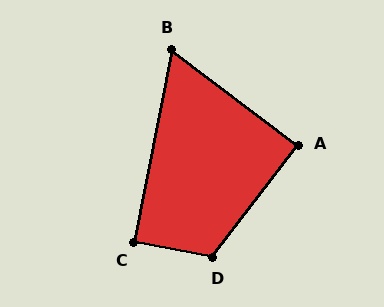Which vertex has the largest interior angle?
D, at approximately 116 degrees.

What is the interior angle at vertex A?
Approximately 90 degrees (approximately right).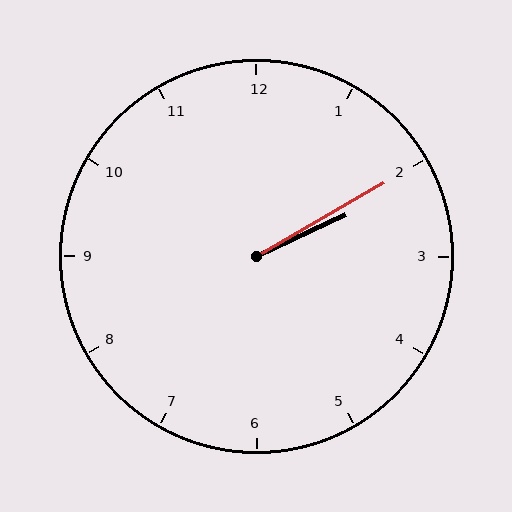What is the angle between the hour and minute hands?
Approximately 5 degrees.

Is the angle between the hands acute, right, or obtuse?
It is acute.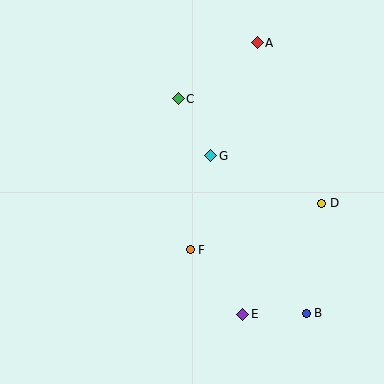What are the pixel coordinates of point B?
Point B is at (306, 313).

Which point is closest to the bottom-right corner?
Point B is closest to the bottom-right corner.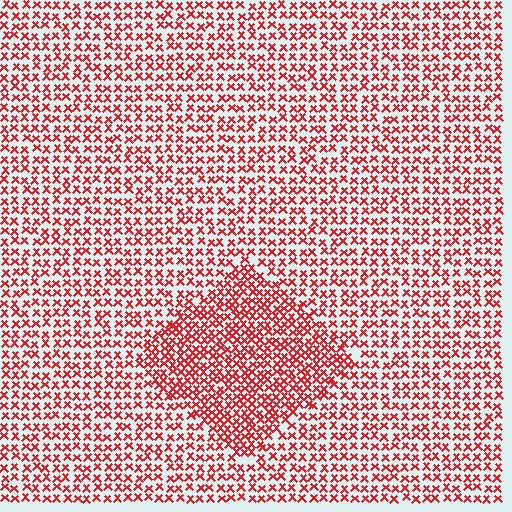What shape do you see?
I see a diamond.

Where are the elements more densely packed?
The elements are more densely packed inside the diamond boundary.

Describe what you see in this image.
The image contains small red elements arranged at two different densities. A diamond-shaped region is visible where the elements are more densely packed than the surrounding area.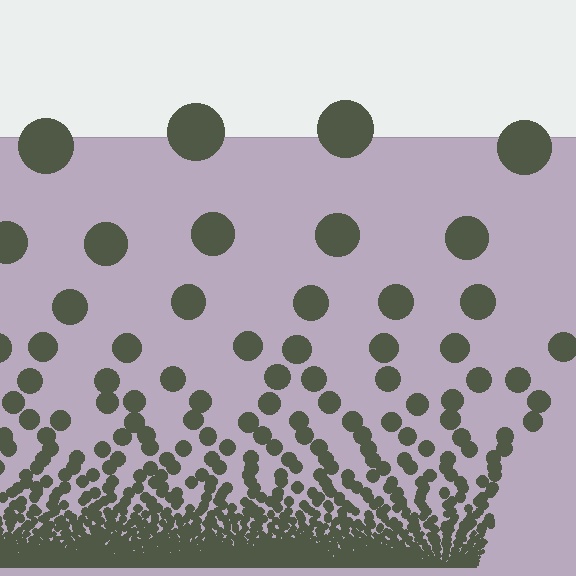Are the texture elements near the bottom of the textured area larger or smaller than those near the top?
Smaller. The gradient is inverted — elements near the bottom are smaller and denser.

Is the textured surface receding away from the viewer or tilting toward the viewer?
The surface appears to tilt toward the viewer. Texture elements get larger and sparser toward the top.